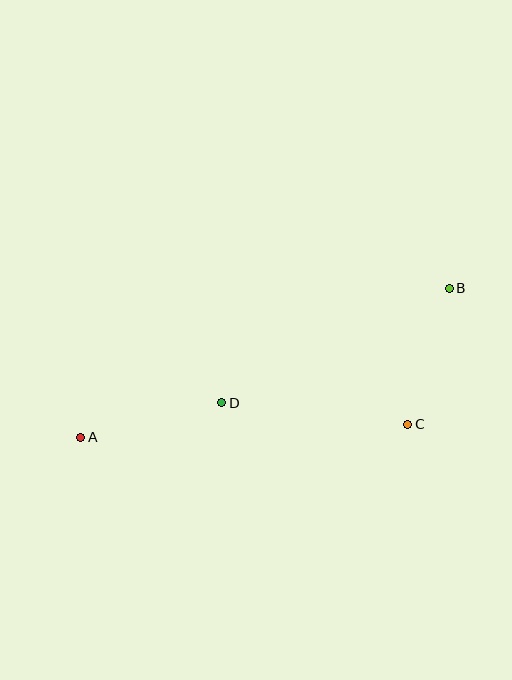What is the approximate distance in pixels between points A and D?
The distance between A and D is approximately 145 pixels.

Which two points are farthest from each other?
Points A and B are farthest from each other.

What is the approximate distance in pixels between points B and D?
The distance between B and D is approximately 255 pixels.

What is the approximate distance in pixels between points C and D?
The distance between C and D is approximately 187 pixels.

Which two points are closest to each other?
Points B and C are closest to each other.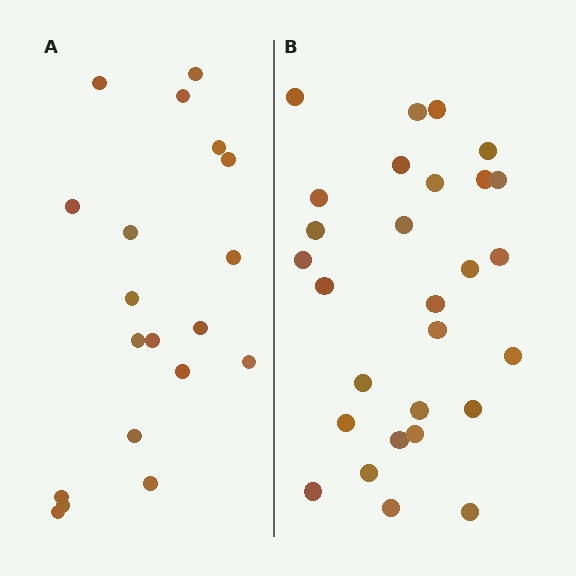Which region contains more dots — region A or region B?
Region B (the right region) has more dots.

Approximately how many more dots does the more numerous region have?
Region B has roughly 8 or so more dots than region A.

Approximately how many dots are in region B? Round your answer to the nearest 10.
About 30 dots. (The exact count is 28, which rounds to 30.)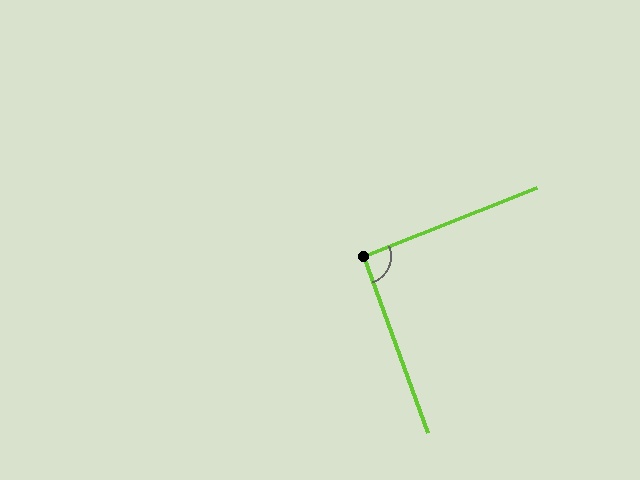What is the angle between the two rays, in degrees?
Approximately 92 degrees.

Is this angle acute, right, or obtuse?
It is approximately a right angle.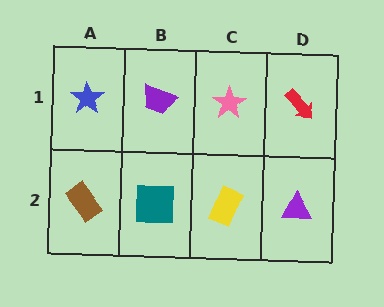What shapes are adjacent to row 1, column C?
A yellow rectangle (row 2, column C), a purple trapezoid (row 1, column B), a red arrow (row 1, column D).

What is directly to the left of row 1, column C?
A purple trapezoid.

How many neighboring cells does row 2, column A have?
2.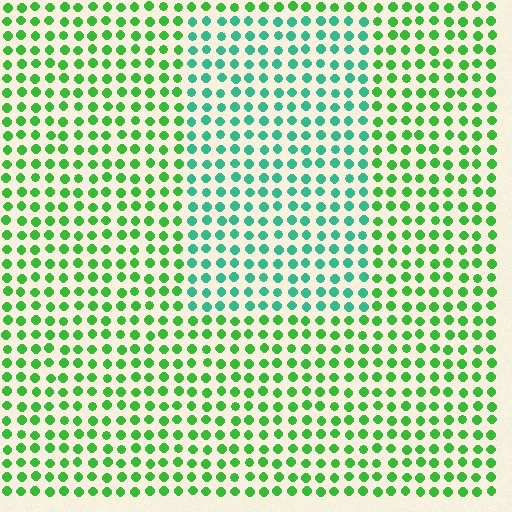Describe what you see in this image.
The image is filled with small green elements in a uniform arrangement. A rectangle-shaped region is visible where the elements are tinted to a slightly different hue, forming a subtle color boundary.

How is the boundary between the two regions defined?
The boundary is defined purely by a slight shift in hue (about 40 degrees). Spacing, size, and orientation are identical on both sides.